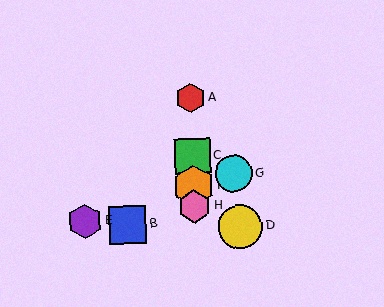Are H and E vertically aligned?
No, H is at x≈194 and E is at x≈85.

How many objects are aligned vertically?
4 objects (A, C, F, H) are aligned vertically.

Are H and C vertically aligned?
Yes, both are at x≈194.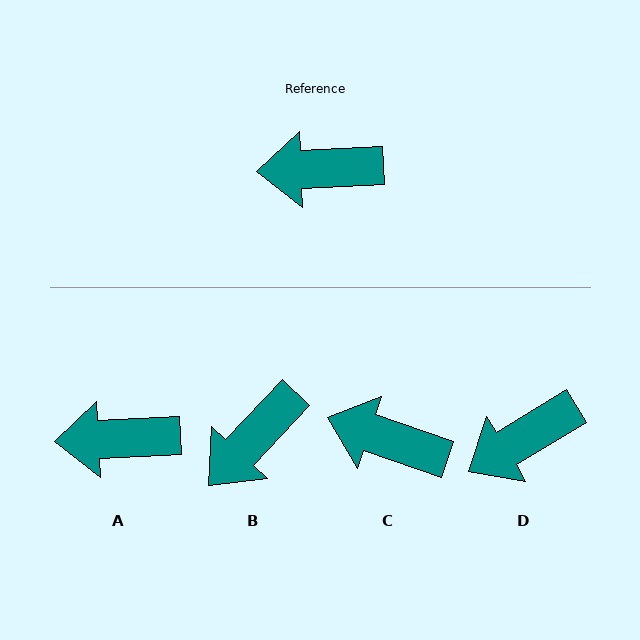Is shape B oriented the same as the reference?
No, it is off by about 44 degrees.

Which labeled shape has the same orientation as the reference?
A.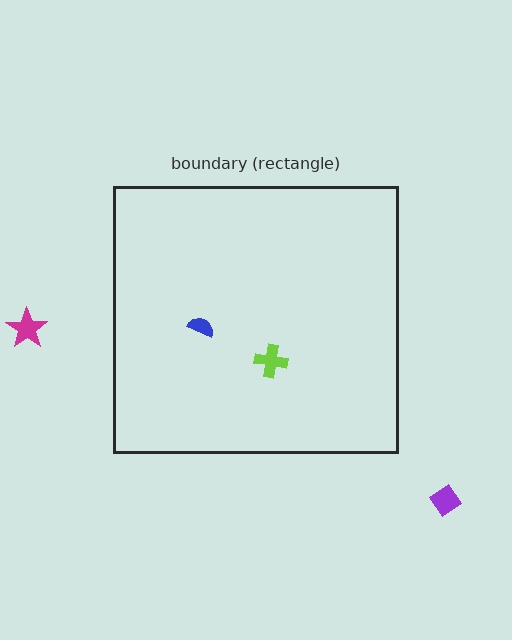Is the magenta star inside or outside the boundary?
Outside.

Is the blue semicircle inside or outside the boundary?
Inside.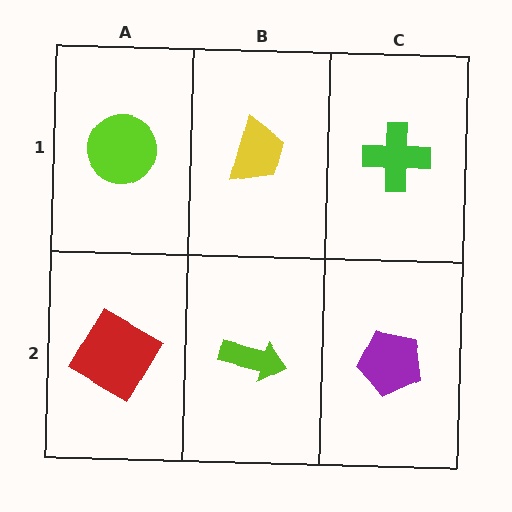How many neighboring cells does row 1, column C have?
2.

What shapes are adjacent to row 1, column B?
A lime arrow (row 2, column B), a lime circle (row 1, column A), a green cross (row 1, column C).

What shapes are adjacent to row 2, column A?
A lime circle (row 1, column A), a lime arrow (row 2, column B).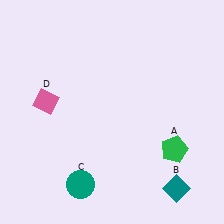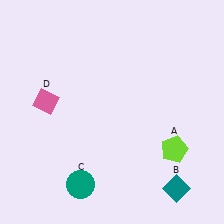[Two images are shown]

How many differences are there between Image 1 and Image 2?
There is 1 difference between the two images.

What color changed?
The pentagon (A) changed from green in Image 1 to lime in Image 2.